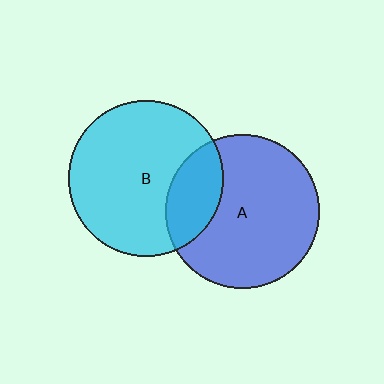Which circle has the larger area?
Circle B (cyan).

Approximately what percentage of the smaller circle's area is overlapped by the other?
Approximately 25%.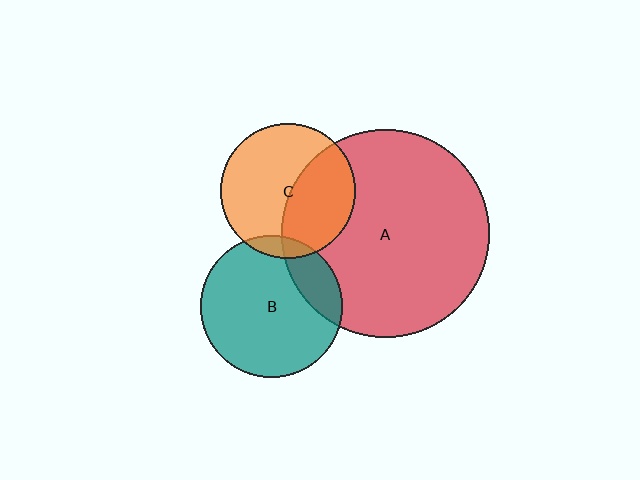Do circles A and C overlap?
Yes.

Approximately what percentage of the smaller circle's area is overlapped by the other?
Approximately 40%.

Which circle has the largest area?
Circle A (red).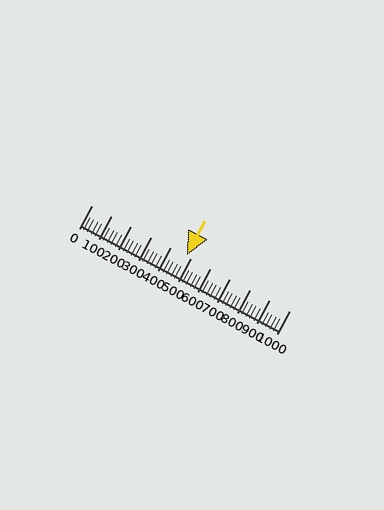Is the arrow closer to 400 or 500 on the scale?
The arrow is closer to 500.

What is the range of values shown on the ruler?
The ruler shows values from 0 to 1000.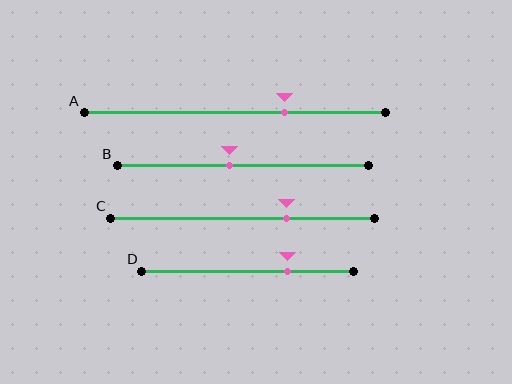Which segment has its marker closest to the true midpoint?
Segment B has its marker closest to the true midpoint.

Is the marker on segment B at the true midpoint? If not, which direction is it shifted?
No, the marker on segment B is shifted to the left by about 5% of the segment length.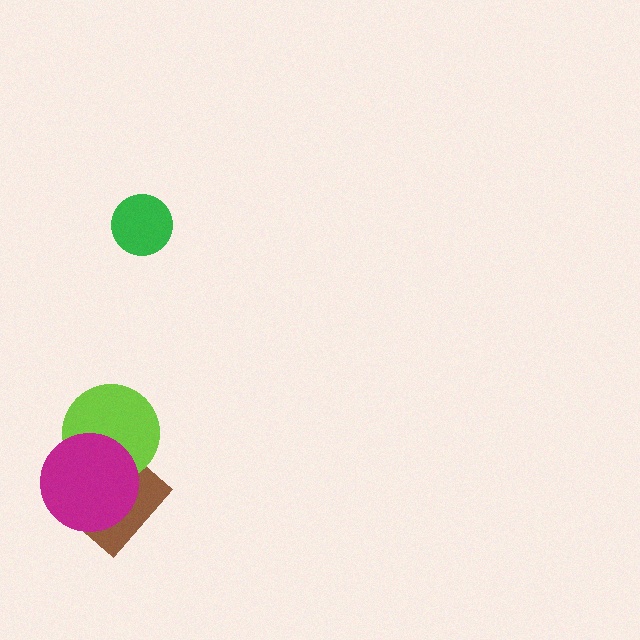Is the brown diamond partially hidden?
Yes, it is partially covered by another shape.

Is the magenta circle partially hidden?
No, no other shape covers it.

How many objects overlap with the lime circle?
2 objects overlap with the lime circle.